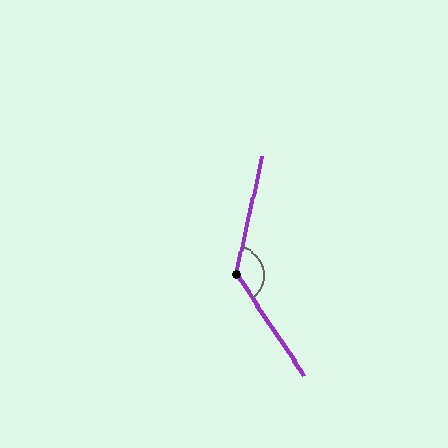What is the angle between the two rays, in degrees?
Approximately 134 degrees.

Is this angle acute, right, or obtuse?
It is obtuse.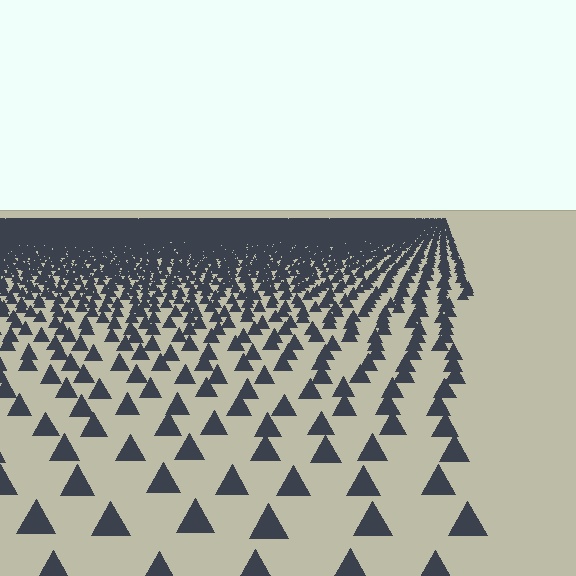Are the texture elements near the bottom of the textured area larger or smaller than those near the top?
Larger. Near the bottom, elements are closer to the viewer and appear at a bigger on-screen size.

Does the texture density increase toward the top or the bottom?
Density increases toward the top.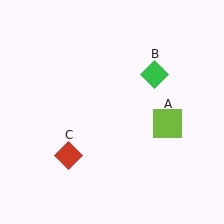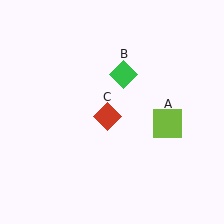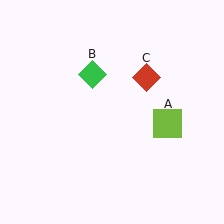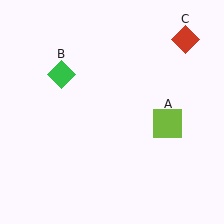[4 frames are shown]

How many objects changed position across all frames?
2 objects changed position: green diamond (object B), red diamond (object C).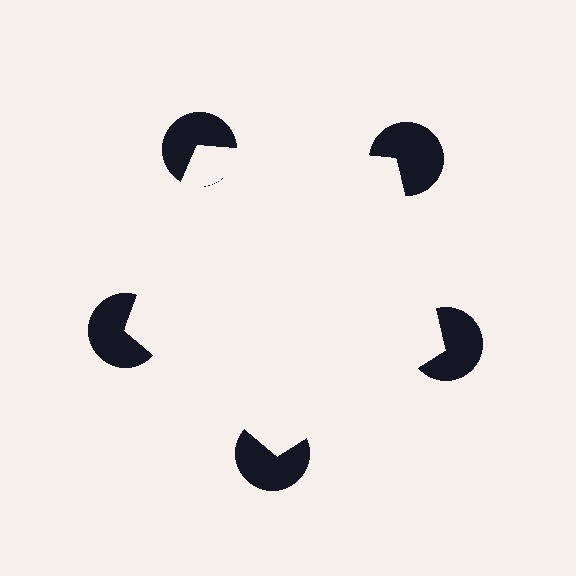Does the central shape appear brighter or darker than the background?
It typically appears slightly brighter than the background, even though no actual brightness change is drawn.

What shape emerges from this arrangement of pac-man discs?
An illusory pentagon — its edges are inferred from the aligned wedge cuts in the pac-man discs, not physically drawn.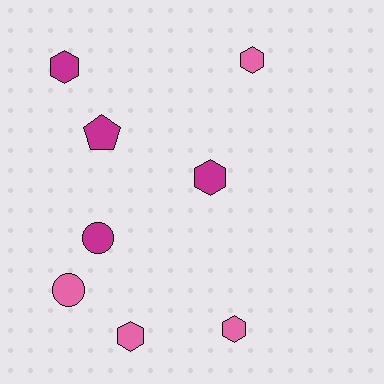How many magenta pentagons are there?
There is 1 magenta pentagon.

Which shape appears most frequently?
Hexagon, with 5 objects.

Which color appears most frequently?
Magenta, with 4 objects.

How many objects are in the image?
There are 8 objects.